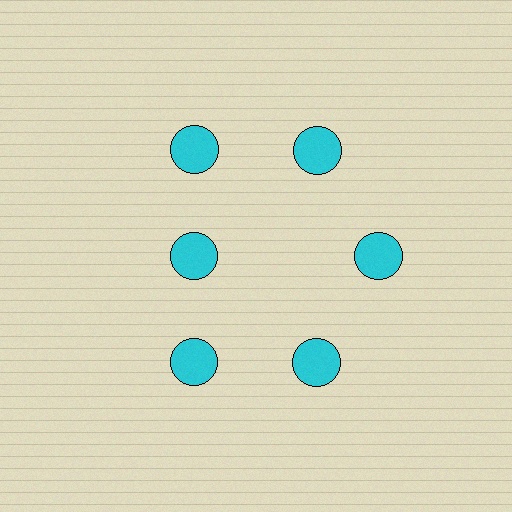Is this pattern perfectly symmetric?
No. The 6 cyan circles are arranged in a ring, but one element near the 9 o'clock position is pulled inward toward the center, breaking the 6-fold rotational symmetry.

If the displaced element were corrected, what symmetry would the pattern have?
It would have 6-fold rotational symmetry — the pattern would map onto itself every 60 degrees.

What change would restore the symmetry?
The symmetry would be restored by moving it outward, back onto the ring so that all 6 circles sit at equal angles and equal distance from the center.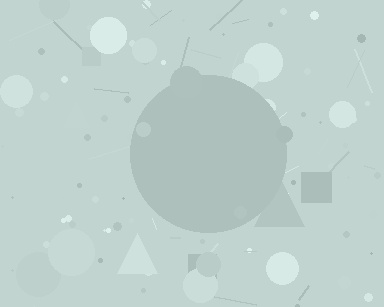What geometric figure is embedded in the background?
A circle is embedded in the background.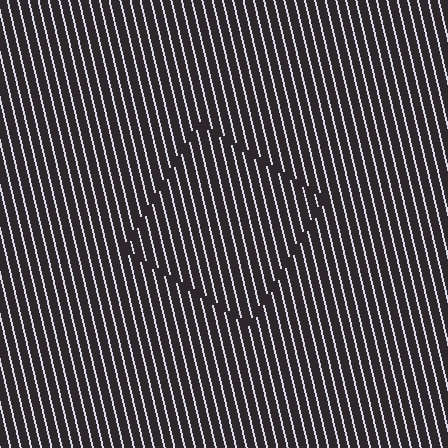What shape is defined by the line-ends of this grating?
An illusory square. The interior of the shape contains the same grating, shifted by half a period — the contour is defined by the phase discontinuity where line-ends from the inner and outer gratings abut.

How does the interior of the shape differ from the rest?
The interior of the shape contains the same grating, shifted by half a period — the contour is defined by the phase discontinuity where line-ends from the inner and outer gratings abut.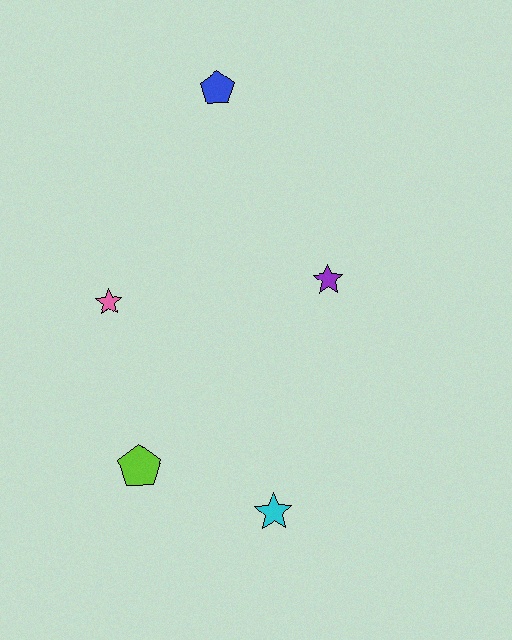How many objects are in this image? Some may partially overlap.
There are 5 objects.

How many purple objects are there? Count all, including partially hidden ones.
There is 1 purple object.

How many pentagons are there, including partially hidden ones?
There are 2 pentagons.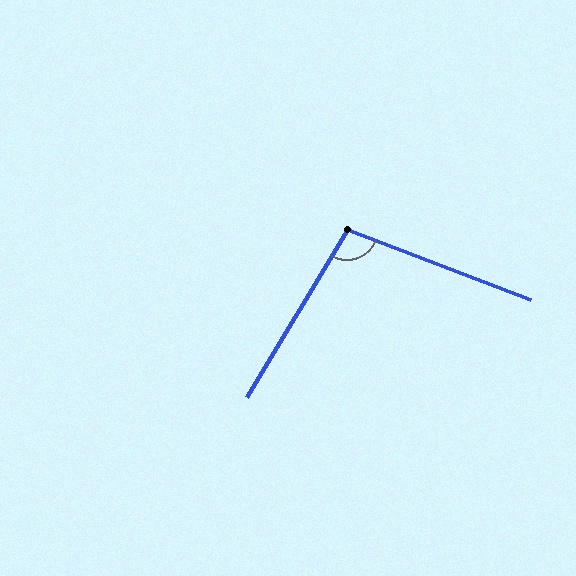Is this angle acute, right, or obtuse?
It is obtuse.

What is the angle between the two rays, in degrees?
Approximately 100 degrees.